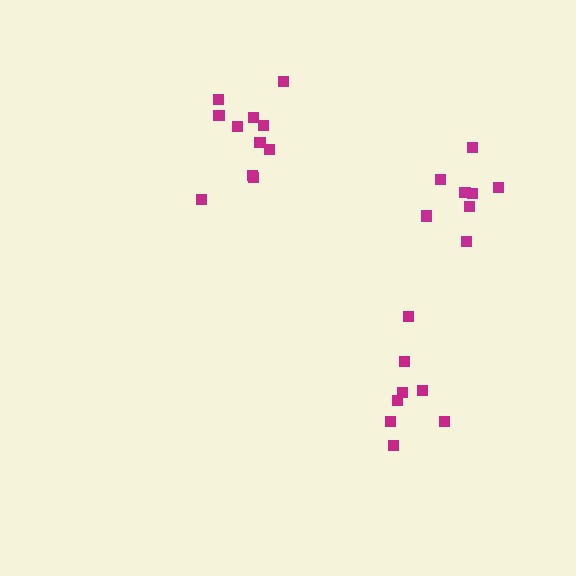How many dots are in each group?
Group 1: 11 dots, Group 2: 8 dots, Group 3: 8 dots (27 total).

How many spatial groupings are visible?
There are 3 spatial groupings.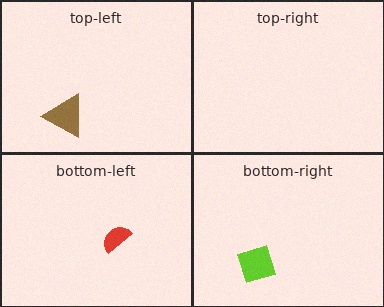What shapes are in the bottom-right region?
The lime diamond.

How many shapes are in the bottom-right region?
1.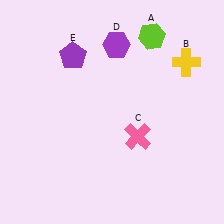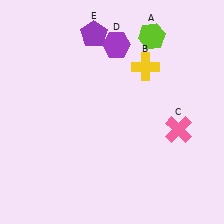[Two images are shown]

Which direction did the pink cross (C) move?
The pink cross (C) moved right.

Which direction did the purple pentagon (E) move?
The purple pentagon (E) moved up.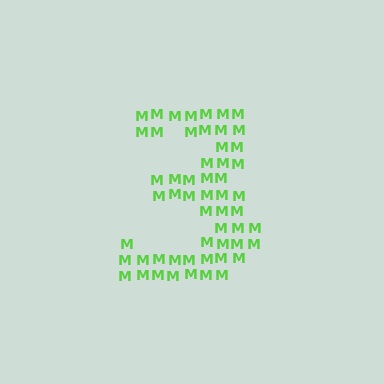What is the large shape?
The large shape is the digit 3.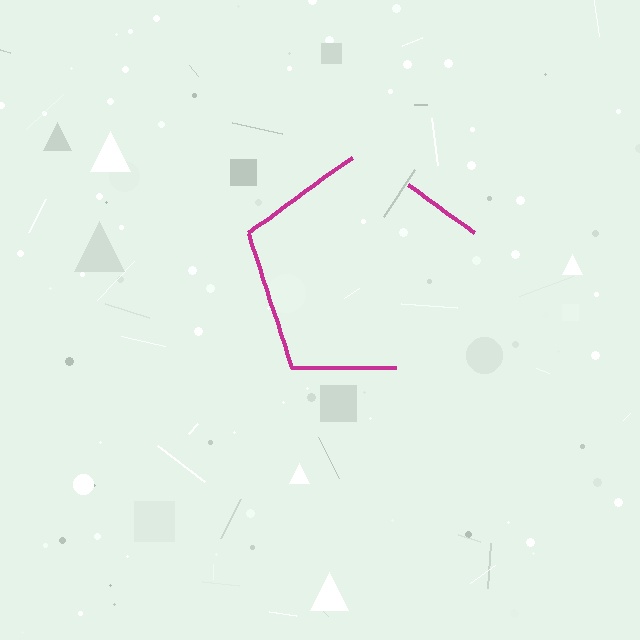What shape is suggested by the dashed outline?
The dashed outline suggests a pentagon.